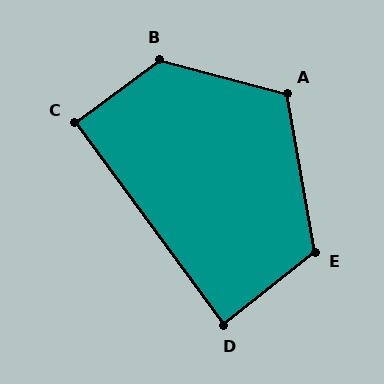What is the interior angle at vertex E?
Approximately 119 degrees (obtuse).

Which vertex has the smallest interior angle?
D, at approximately 88 degrees.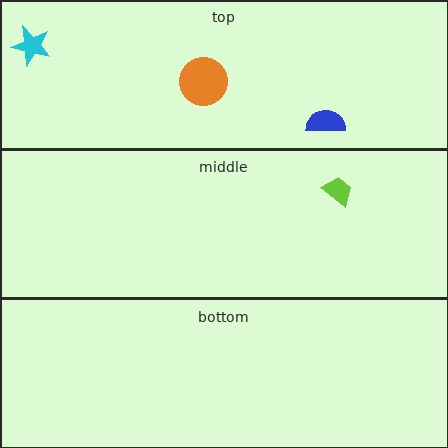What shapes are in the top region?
The orange circle, the blue semicircle, the cyan star.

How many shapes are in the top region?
3.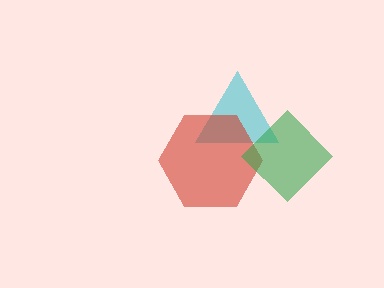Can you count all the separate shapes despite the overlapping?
Yes, there are 3 separate shapes.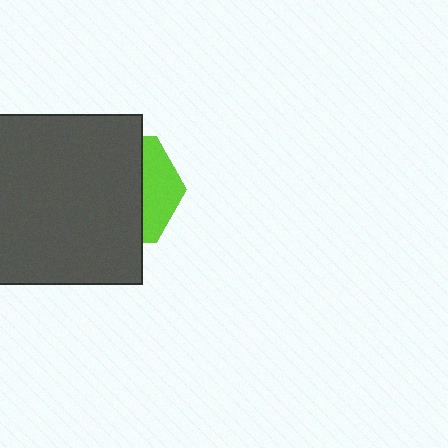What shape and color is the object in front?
The object in front is a dark gray rectangle.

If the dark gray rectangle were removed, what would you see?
You would see the complete lime hexagon.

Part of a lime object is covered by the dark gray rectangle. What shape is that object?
It is a hexagon.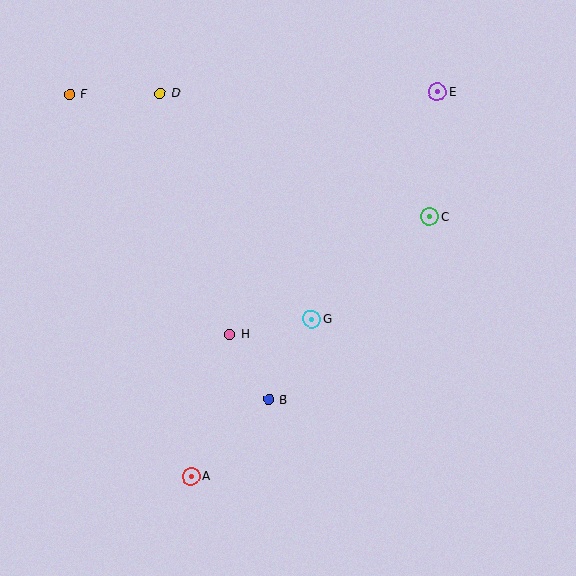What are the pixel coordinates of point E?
Point E is at (437, 92).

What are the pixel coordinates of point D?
Point D is at (160, 93).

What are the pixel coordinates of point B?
Point B is at (269, 400).